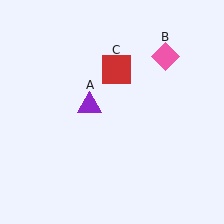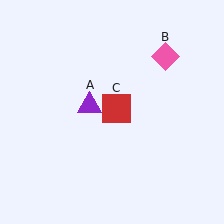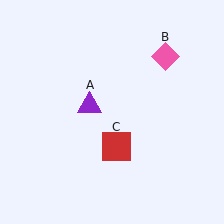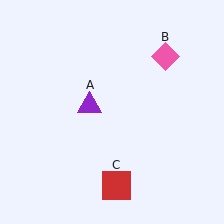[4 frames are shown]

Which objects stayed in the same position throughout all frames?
Purple triangle (object A) and pink diamond (object B) remained stationary.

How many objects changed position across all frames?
1 object changed position: red square (object C).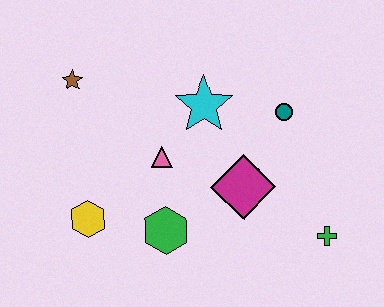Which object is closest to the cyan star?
The pink triangle is closest to the cyan star.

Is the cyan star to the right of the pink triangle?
Yes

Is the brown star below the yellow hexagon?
No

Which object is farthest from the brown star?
The green cross is farthest from the brown star.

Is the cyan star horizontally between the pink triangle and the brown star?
No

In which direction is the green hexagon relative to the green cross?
The green hexagon is to the left of the green cross.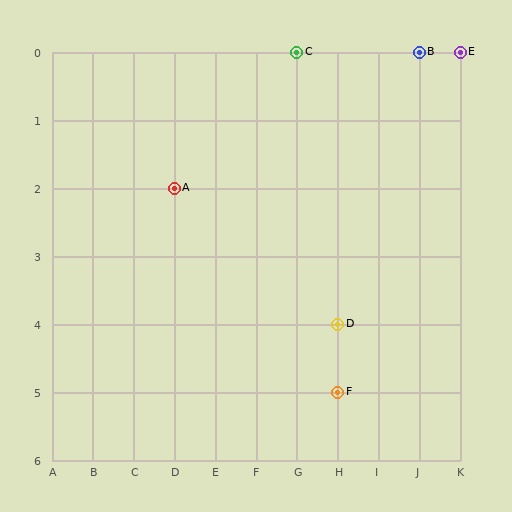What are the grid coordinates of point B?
Point B is at grid coordinates (J, 0).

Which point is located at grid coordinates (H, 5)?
Point F is at (H, 5).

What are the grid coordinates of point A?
Point A is at grid coordinates (D, 2).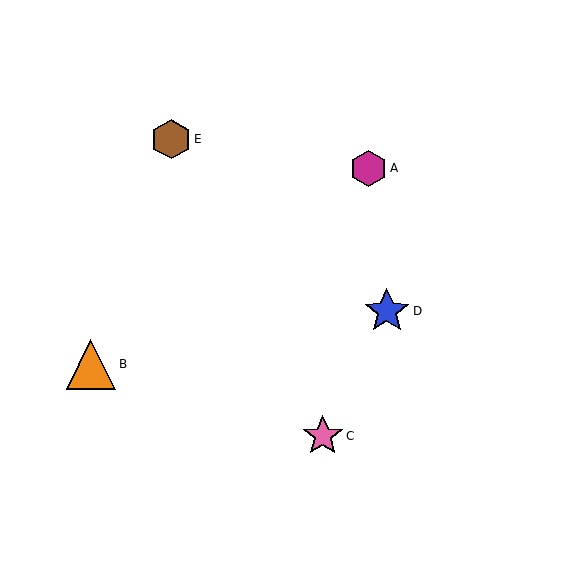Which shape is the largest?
The orange triangle (labeled B) is the largest.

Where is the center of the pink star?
The center of the pink star is at (323, 436).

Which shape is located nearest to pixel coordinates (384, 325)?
The blue star (labeled D) at (387, 311) is nearest to that location.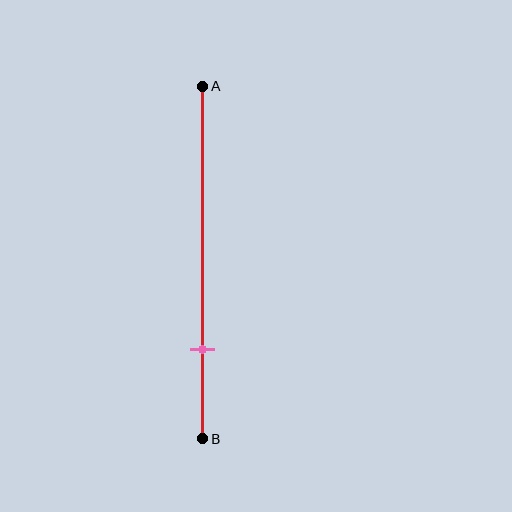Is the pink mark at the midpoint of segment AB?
No, the mark is at about 75% from A, not at the 50% midpoint.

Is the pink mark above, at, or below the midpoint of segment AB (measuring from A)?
The pink mark is below the midpoint of segment AB.